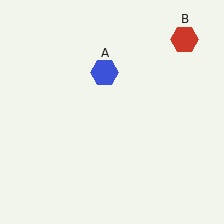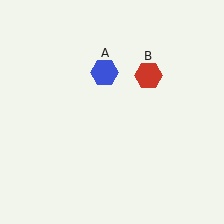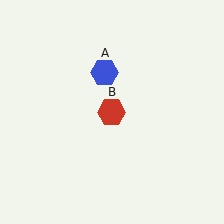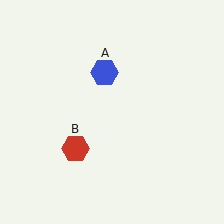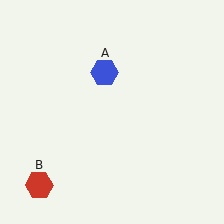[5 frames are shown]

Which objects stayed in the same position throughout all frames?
Blue hexagon (object A) remained stationary.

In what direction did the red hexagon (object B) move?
The red hexagon (object B) moved down and to the left.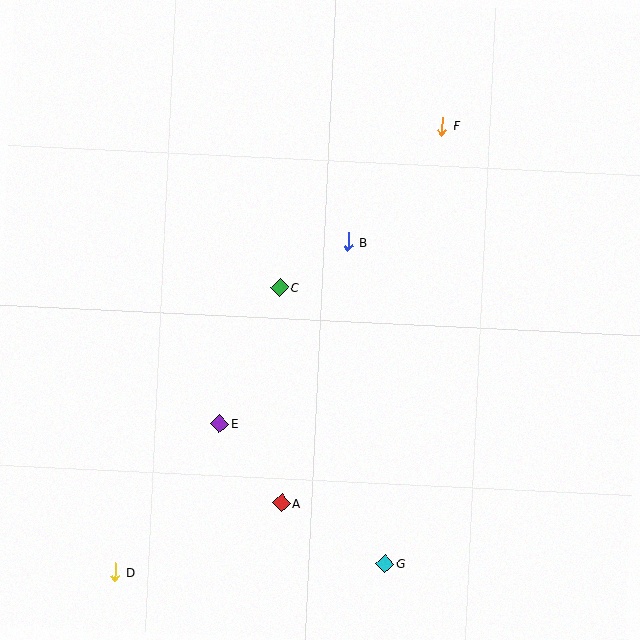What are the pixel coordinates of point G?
Point G is at (385, 564).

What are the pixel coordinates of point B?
Point B is at (348, 242).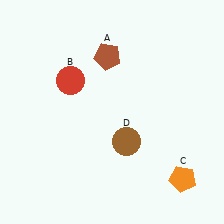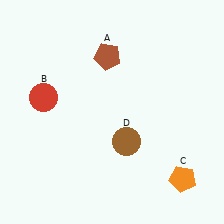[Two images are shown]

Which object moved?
The red circle (B) moved left.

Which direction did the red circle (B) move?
The red circle (B) moved left.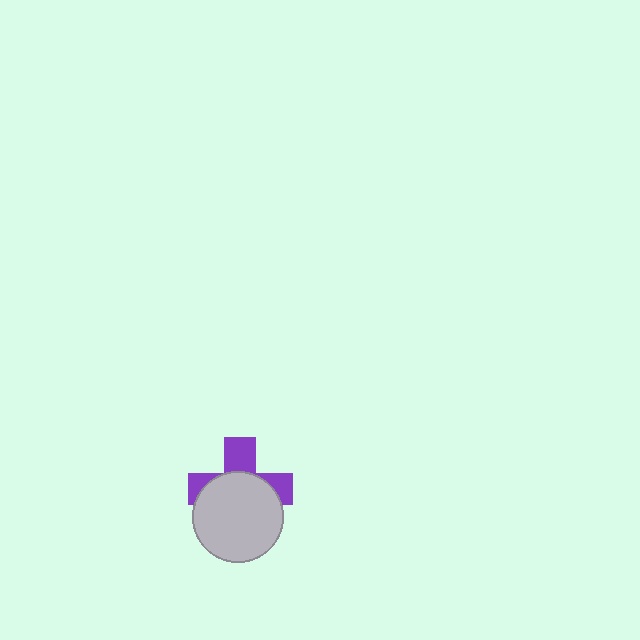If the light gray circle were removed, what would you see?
You would see the complete purple cross.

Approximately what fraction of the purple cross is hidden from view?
Roughly 60% of the purple cross is hidden behind the light gray circle.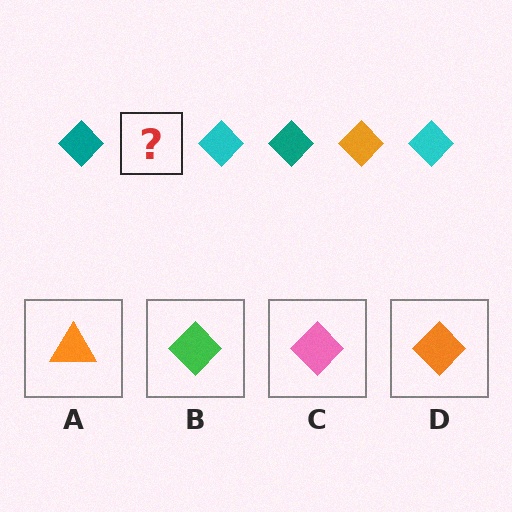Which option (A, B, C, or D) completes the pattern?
D.